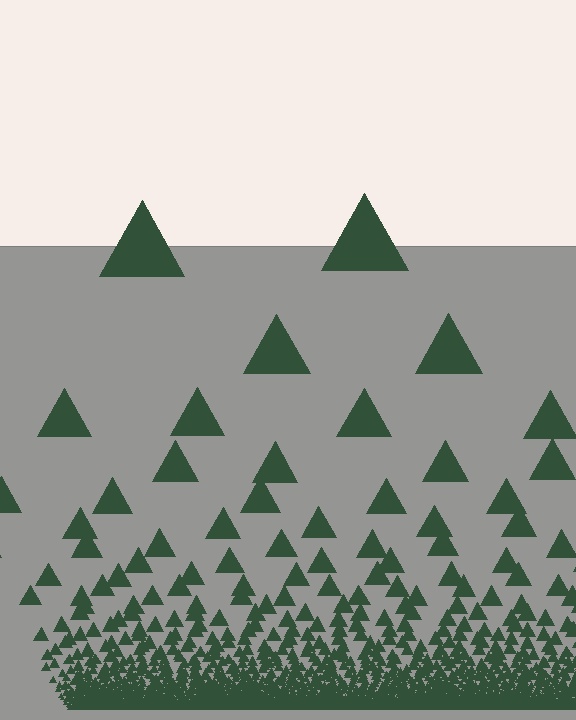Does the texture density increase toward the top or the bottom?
Density increases toward the bottom.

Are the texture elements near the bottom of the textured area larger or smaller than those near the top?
Smaller. The gradient is inverted — elements near the bottom are smaller and denser.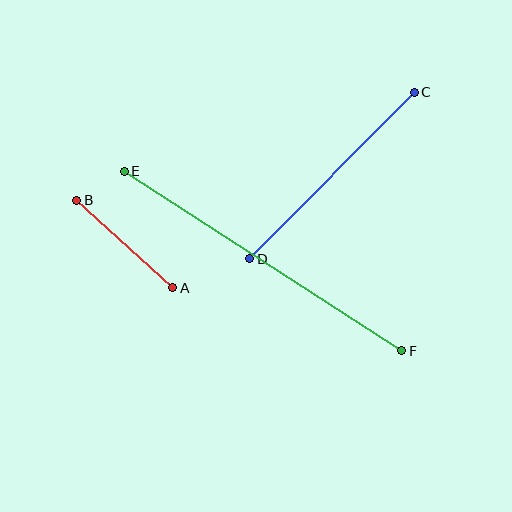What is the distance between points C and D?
The distance is approximately 234 pixels.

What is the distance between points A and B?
The distance is approximately 130 pixels.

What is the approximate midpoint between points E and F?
The midpoint is at approximately (263, 261) pixels.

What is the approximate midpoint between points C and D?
The midpoint is at approximately (332, 176) pixels.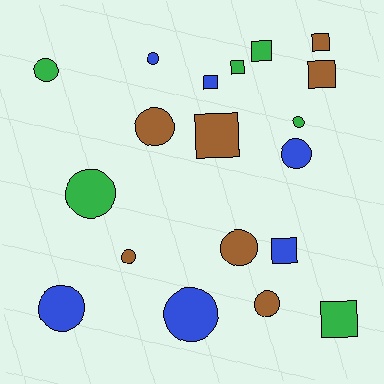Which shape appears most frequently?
Circle, with 11 objects.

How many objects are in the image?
There are 19 objects.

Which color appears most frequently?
Brown, with 7 objects.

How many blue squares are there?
There are 2 blue squares.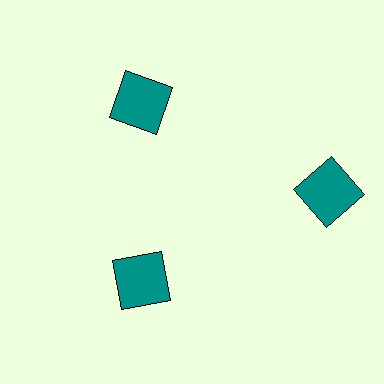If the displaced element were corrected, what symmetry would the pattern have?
It would have 3-fold rotational symmetry — the pattern would map onto itself every 120 degrees.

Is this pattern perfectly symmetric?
No. The 3 teal squares are arranged in a ring, but one element near the 3 o'clock position is pushed outward from the center, breaking the 3-fold rotational symmetry.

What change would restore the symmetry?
The symmetry would be restored by moving it inward, back onto the ring so that all 3 squares sit at equal angles and equal distance from the center.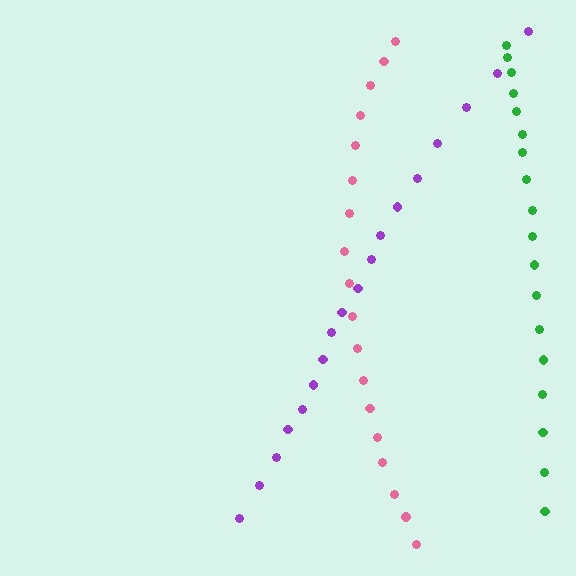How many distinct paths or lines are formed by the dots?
There are 3 distinct paths.